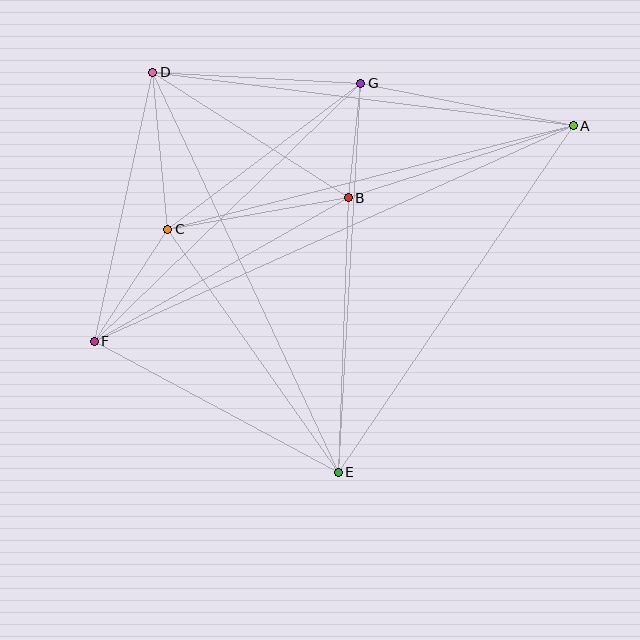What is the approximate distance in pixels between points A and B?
The distance between A and B is approximately 236 pixels.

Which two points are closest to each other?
Points B and G are closest to each other.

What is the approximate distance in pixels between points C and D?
The distance between C and D is approximately 158 pixels.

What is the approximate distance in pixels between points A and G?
The distance between A and G is approximately 217 pixels.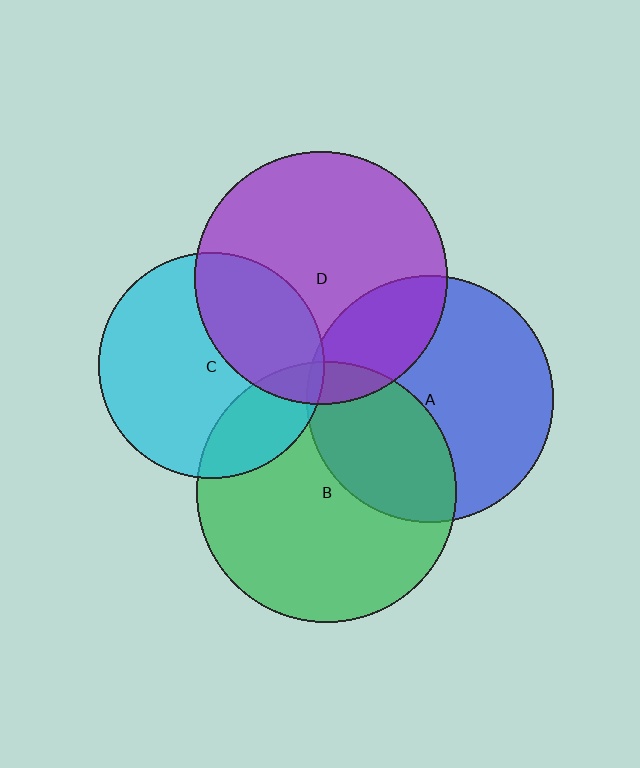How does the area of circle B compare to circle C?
Approximately 1.3 times.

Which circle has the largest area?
Circle B (green).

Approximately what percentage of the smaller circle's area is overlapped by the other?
Approximately 20%.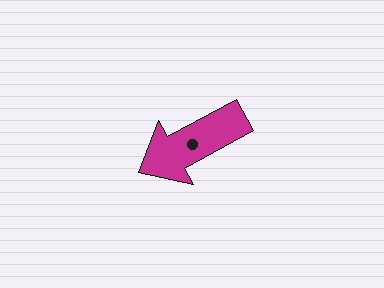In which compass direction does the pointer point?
Southwest.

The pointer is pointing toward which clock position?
Roughly 8 o'clock.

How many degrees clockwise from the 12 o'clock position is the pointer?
Approximately 241 degrees.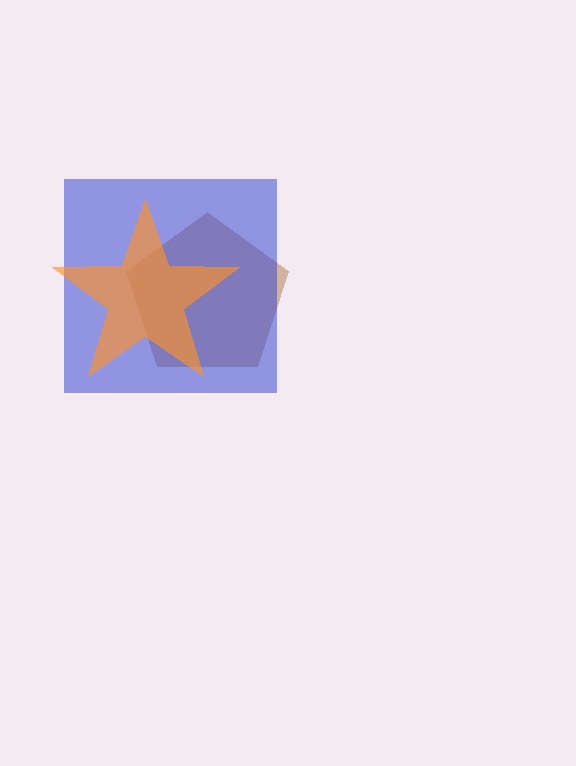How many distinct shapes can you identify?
There are 3 distinct shapes: a brown pentagon, a blue square, an orange star.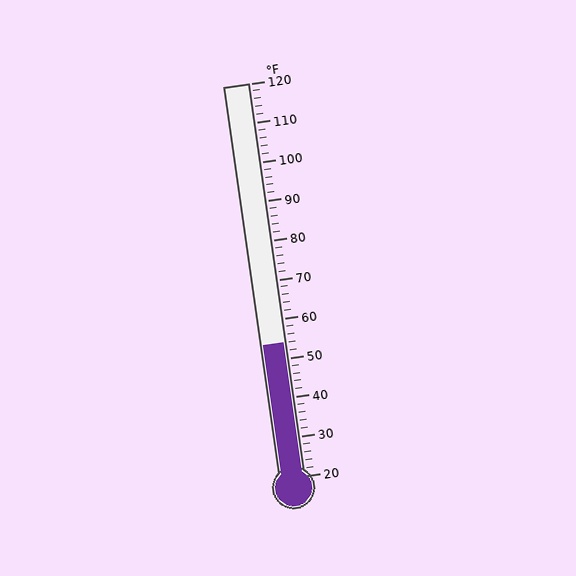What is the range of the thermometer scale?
The thermometer scale ranges from 20°F to 120°F.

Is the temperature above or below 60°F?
The temperature is below 60°F.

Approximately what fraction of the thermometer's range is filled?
The thermometer is filled to approximately 35% of its range.